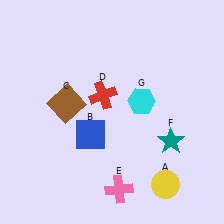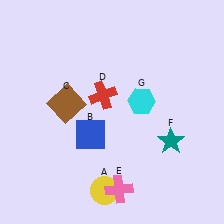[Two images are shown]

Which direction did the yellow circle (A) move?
The yellow circle (A) moved left.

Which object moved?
The yellow circle (A) moved left.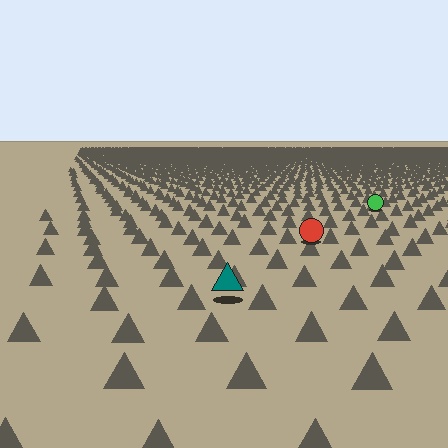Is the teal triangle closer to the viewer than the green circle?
Yes. The teal triangle is closer — you can tell from the texture gradient: the ground texture is coarser near it.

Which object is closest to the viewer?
The teal triangle is closest. The texture marks near it are larger and more spread out.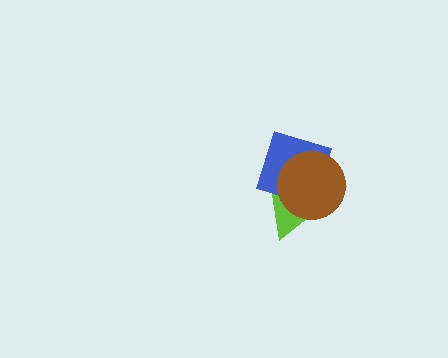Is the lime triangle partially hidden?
Yes, it is partially covered by another shape.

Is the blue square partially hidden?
Yes, it is partially covered by another shape.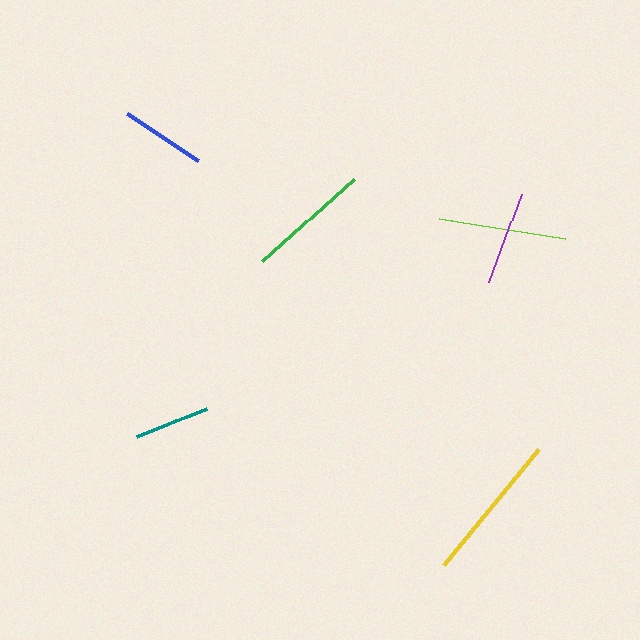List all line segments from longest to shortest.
From longest to shortest: yellow, lime, green, purple, blue, teal.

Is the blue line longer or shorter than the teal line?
The blue line is longer than the teal line.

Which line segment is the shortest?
The teal line is the shortest at approximately 74 pixels.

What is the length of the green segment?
The green segment is approximately 123 pixels long.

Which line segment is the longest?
The yellow line is the longest at approximately 150 pixels.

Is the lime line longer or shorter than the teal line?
The lime line is longer than the teal line.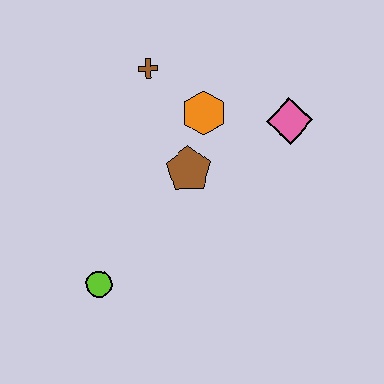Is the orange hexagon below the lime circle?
No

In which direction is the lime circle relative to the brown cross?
The lime circle is below the brown cross.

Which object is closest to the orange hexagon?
The brown pentagon is closest to the orange hexagon.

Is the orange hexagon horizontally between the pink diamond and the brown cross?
Yes